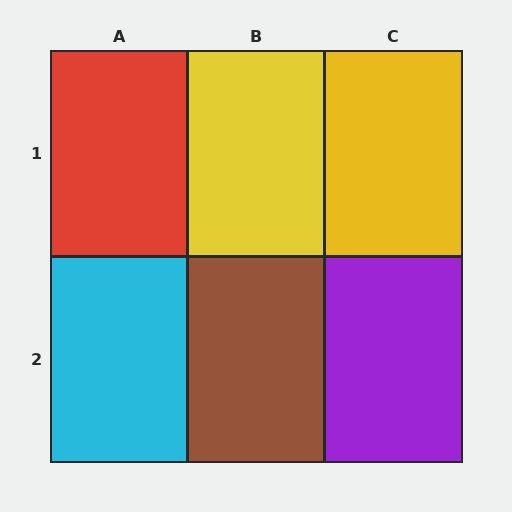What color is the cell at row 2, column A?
Cyan.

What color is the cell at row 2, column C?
Purple.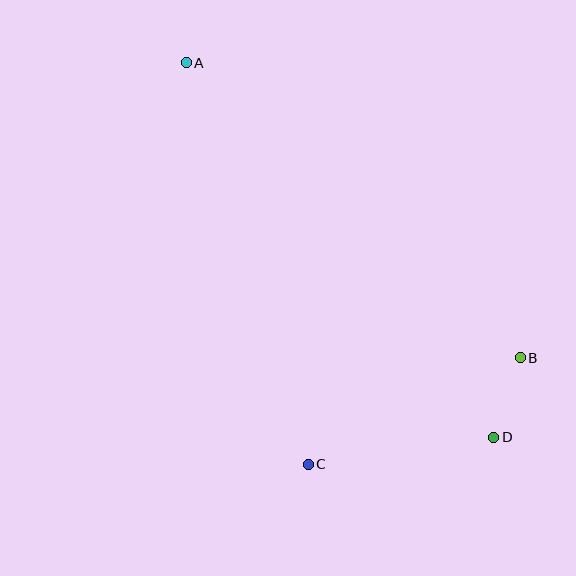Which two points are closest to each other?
Points B and D are closest to each other.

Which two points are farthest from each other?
Points A and D are farthest from each other.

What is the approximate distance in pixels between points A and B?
The distance between A and B is approximately 446 pixels.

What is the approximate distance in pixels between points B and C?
The distance between B and C is approximately 237 pixels.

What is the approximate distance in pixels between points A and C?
The distance between A and C is approximately 420 pixels.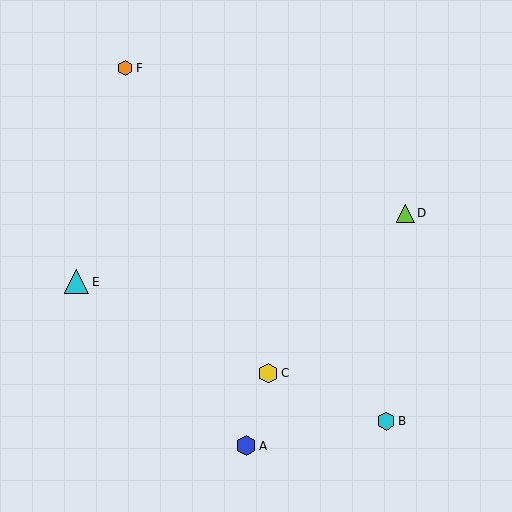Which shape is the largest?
The cyan triangle (labeled E) is the largest.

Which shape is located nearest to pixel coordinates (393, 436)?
The cyan hexagon (labeled B) at (386, 421) is nearest to that location.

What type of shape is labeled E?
Shape E is a cyan triangle.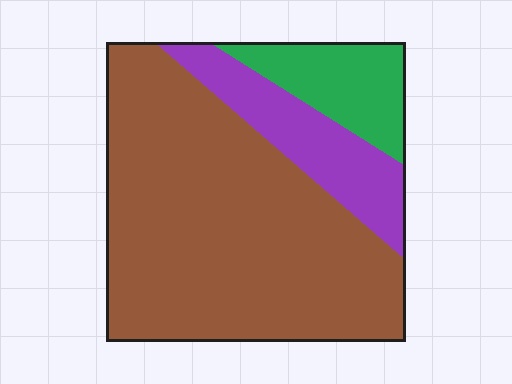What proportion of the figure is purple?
Purple takes up less than a quarter of the figure.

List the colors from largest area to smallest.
From largest to smallest: brown, purple, green.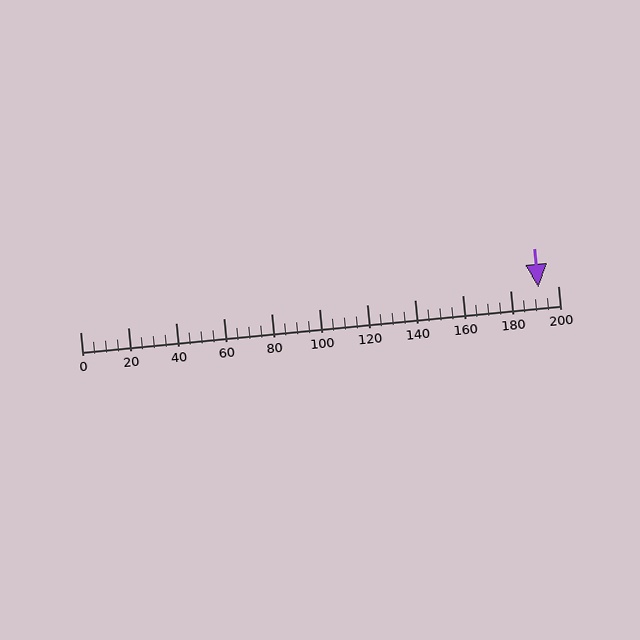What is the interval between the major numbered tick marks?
The major tick marks are spaced 20 units apart.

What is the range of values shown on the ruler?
The ruler shows values from 0 to 200.